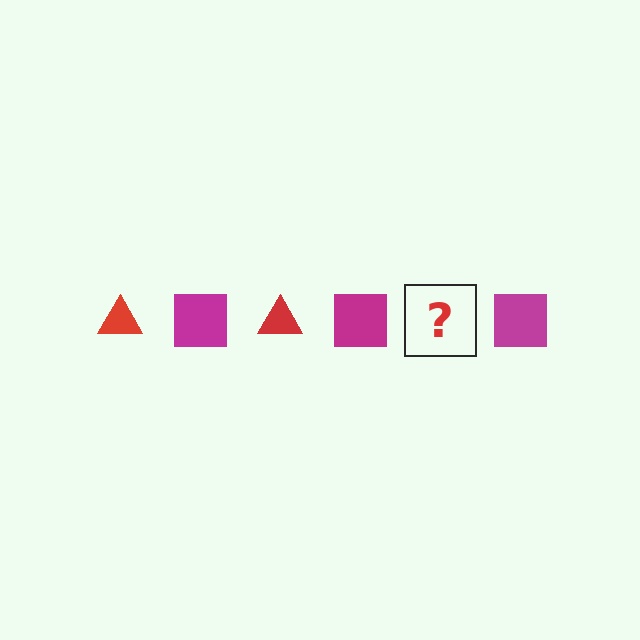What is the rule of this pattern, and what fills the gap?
The rule is that the pattern alternates between red triangle and magenta square. The gap should be filled with a red triangle.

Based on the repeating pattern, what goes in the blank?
The blank should be a red triangle.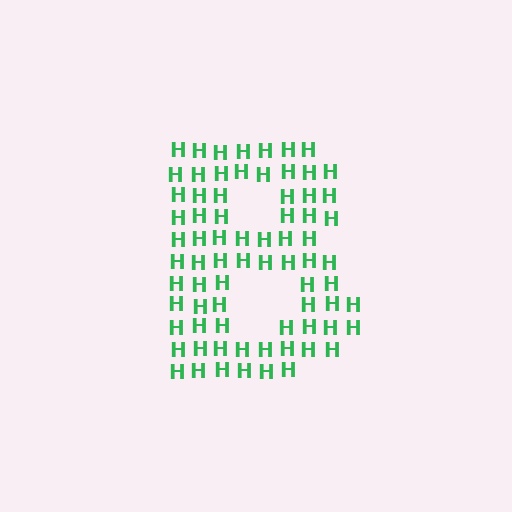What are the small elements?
The small elements are letter H's.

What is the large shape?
The large shape is the letter B.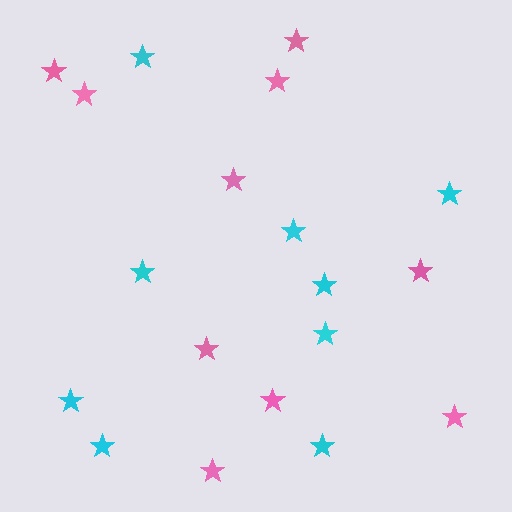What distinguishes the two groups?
There are 2 groups: one group of pink stars (10) and one group of cyan stars (9).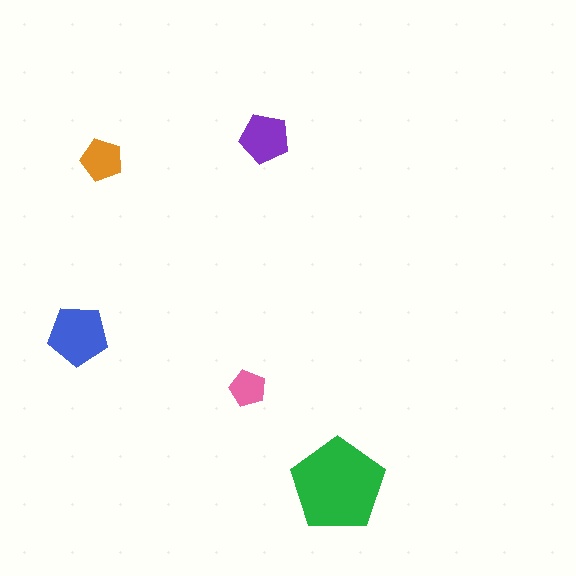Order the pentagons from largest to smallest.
the green one, the blue one, the purple one, the orange one, the pink one.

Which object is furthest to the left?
The blue pentagon is leftmost.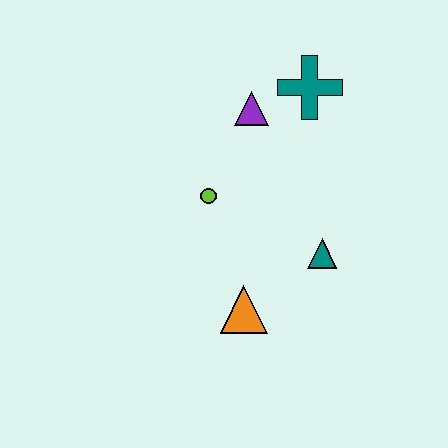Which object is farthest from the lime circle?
The teal cross is farthest from the lime circle.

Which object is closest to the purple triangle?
The teal cross is closest to the purple triangle.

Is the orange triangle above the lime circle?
No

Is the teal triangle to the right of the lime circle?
Yes